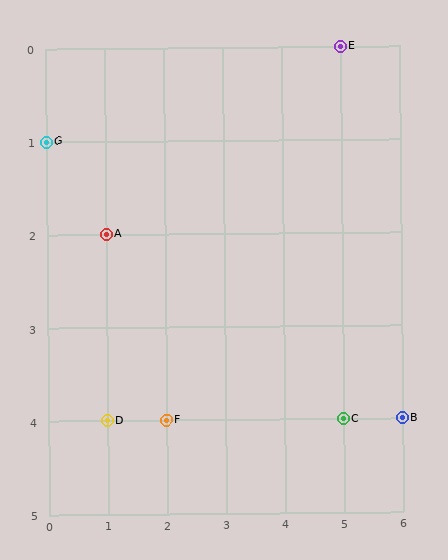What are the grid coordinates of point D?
Point D is at grid coordinates (1, 4).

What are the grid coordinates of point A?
Point A is at grid coordinates (1, 2).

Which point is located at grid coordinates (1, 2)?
Point A is at (1, 2).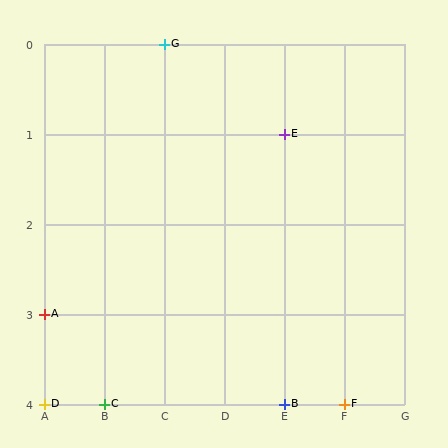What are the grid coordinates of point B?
Point B is at grid coordinates (E, 4).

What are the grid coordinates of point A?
Point A is at grid coordinates (A, 3).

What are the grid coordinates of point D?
Point D is at grid coordinates (A, 4).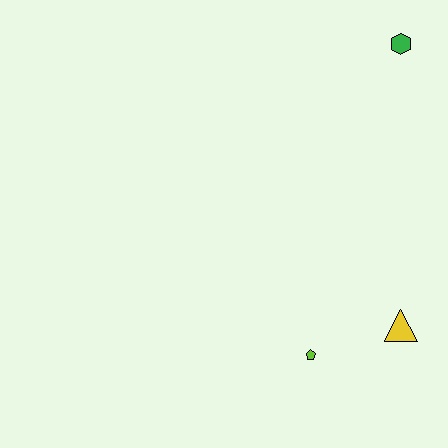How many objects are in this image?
There are 3 objects.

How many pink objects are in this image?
There are no pink objects.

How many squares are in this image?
There are no squares.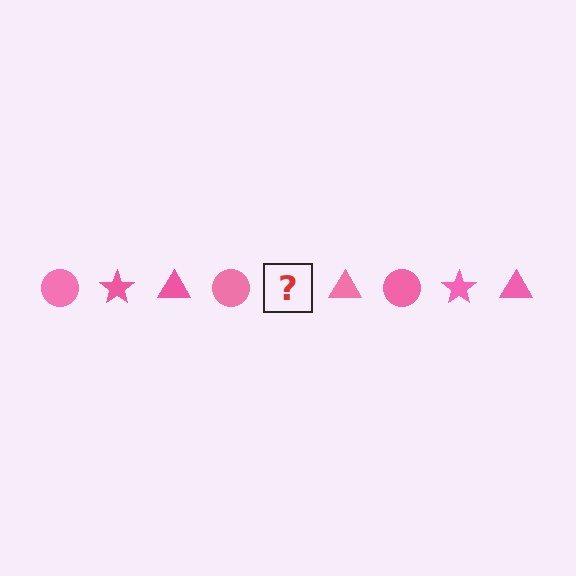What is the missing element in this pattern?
The missing element is a pink star.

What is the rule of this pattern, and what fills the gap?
The rule is that the pattern cycles through circle, star, triangle shapes in pink. The gap should be filled with a pink star.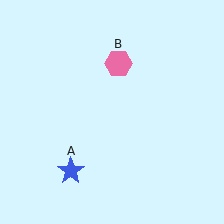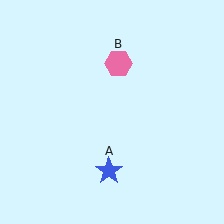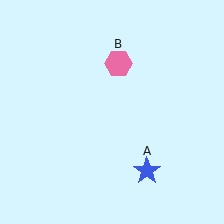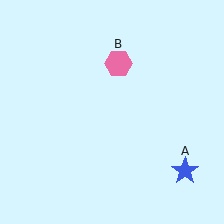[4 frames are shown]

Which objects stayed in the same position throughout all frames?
Pink hexagon (object B) remained stationary.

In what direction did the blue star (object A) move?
The blue star (object A) moved right.